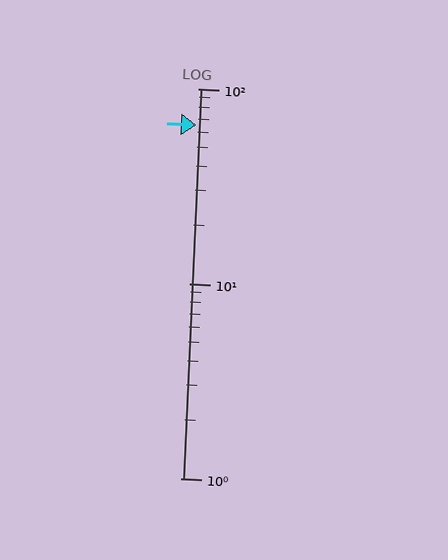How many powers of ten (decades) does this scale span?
The scale spans 2 decades, from 1 to 100.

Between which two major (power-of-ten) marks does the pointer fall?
The pointer is between 10 and 100.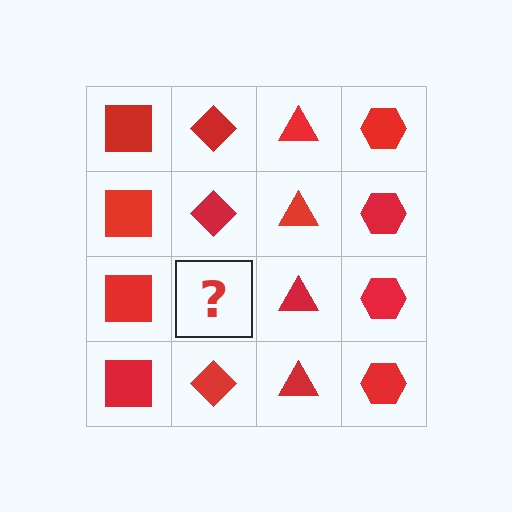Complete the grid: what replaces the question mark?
The question mark should be replaced with a red diamond.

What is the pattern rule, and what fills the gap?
The rule is that each column has a consistent shape. The gap should be filled with a red diamond.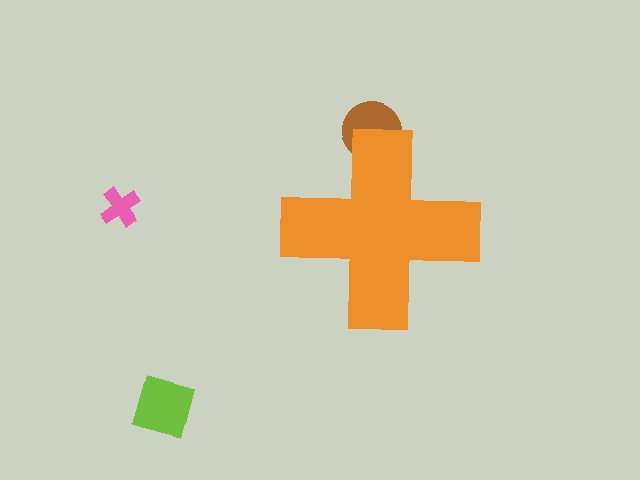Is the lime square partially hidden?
No, the lime square is fully visible.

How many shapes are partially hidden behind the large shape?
1 shape is partially hidden.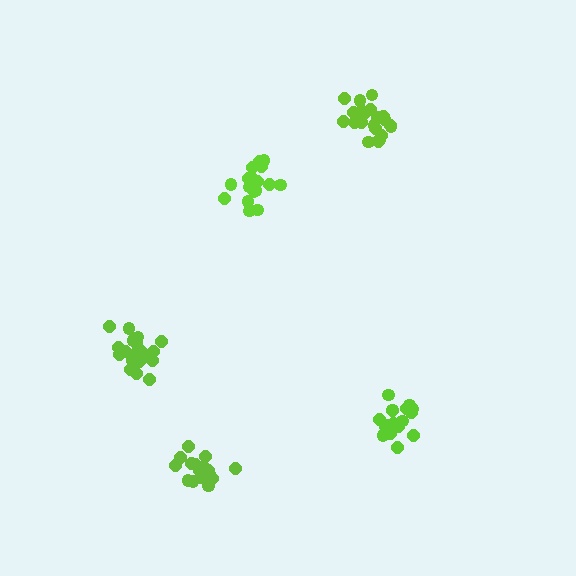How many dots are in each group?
Group 1: 17 dots, Group 2: 21 dots, Group 3: 18 dots, Group 4: 21 dots, Group 5: 20 dots (97 total).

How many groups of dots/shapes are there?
There are 5 groups.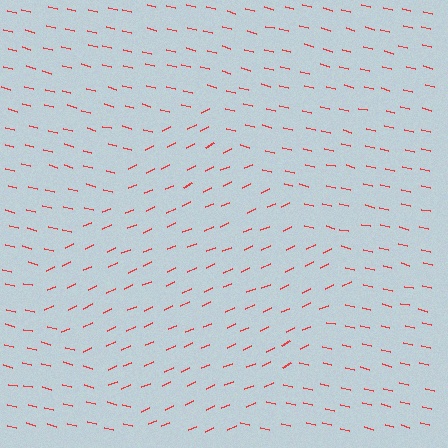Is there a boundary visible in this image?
Yes, there is a texture boundary formed by a change in line orientation.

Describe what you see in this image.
The image is filled with small red line segments. A diamond region in the image has lines oriented differently from the surrounding lines, creating a visible texture boundary.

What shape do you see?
I see a diamond.